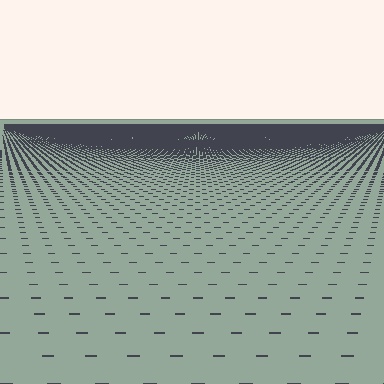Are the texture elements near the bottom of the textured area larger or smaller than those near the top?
Larger. Near the bottom, elements are closer to the viewer and appear at a bigger on-screen size.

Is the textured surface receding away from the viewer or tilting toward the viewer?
The surface is receding away from the viewer. Texture elements get smaller and denser toward the top.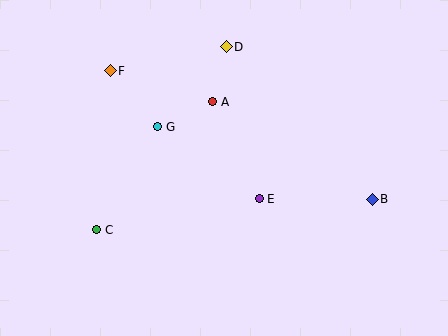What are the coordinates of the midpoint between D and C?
The midpoint between D and C is at (162, 138).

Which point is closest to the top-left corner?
Point F is closest to the top-left corner.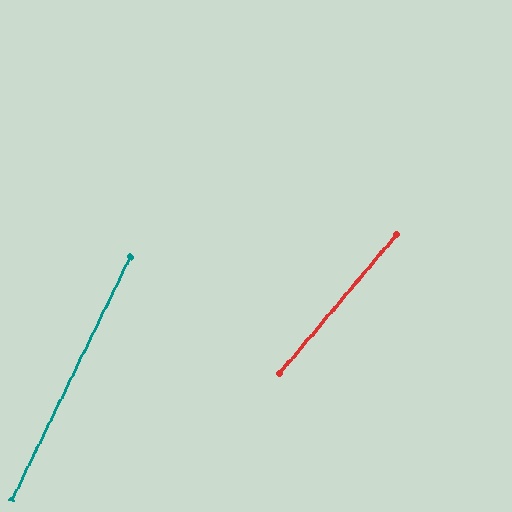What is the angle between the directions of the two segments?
Approximately 14 degrees.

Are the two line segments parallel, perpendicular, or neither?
Neither parallel nor perpendicular — they differ by about 14°.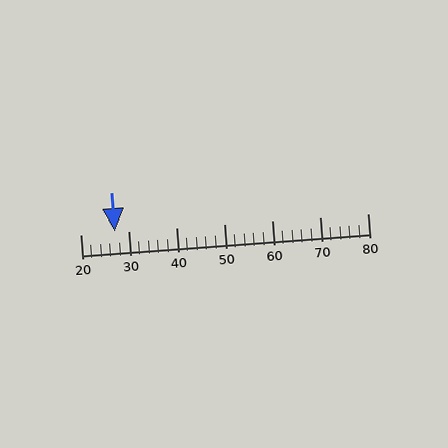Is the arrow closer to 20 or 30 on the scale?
The arrow is closer to 30.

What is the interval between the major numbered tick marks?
The major tick marks are spaced 10 units apart.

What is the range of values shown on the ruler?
The ruler shows values from 20 to 80.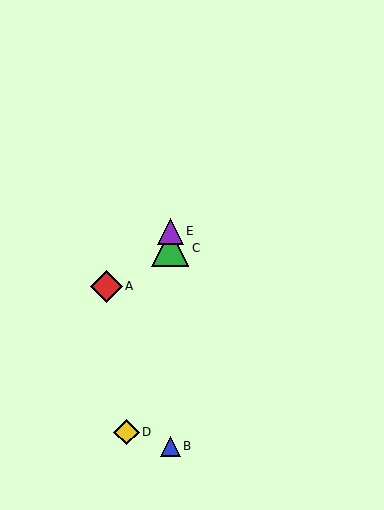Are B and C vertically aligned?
Yes, both are at x≈170.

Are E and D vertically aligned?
No, E is at x≈170 and D is at x≈126.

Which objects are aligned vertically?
Objects B, C, E are aligned vertically.